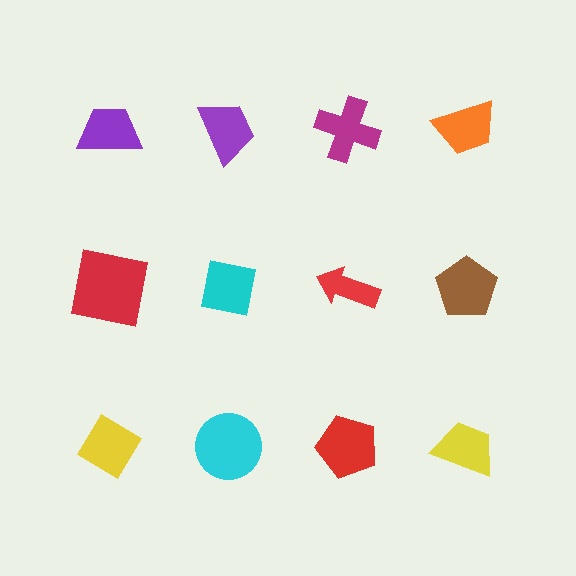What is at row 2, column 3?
A red arrow.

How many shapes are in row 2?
4 shapes.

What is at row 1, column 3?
A magenta cross.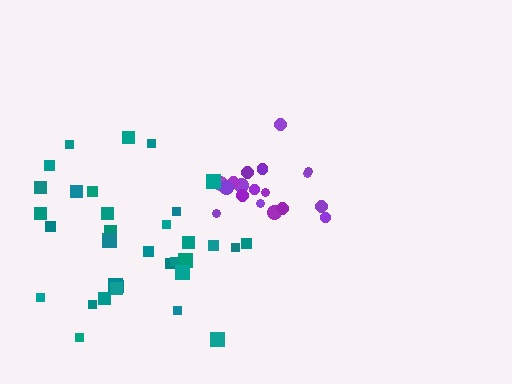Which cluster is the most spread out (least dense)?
Teal.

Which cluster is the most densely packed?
Purple.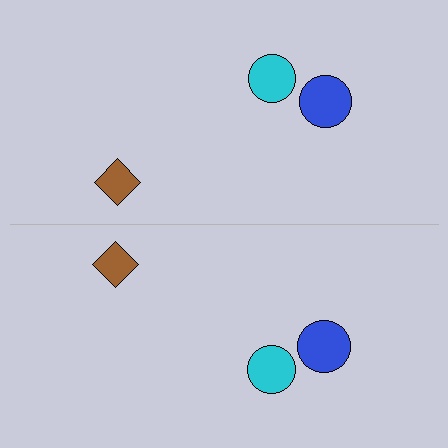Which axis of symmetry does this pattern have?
The pattern has a horizontal axis of symmetry running through the center of the image.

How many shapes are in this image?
There are 6 shapes in this image.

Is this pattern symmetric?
Yes, this pattern has bilateral (reflection) symmetry.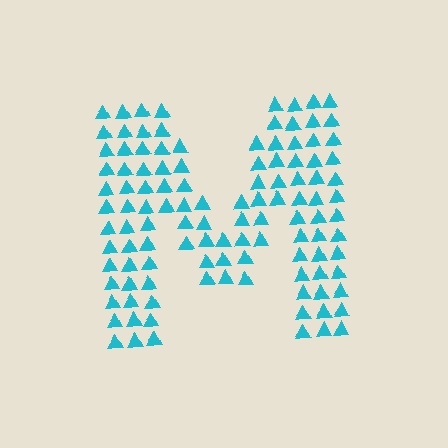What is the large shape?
The large shape is the letter M.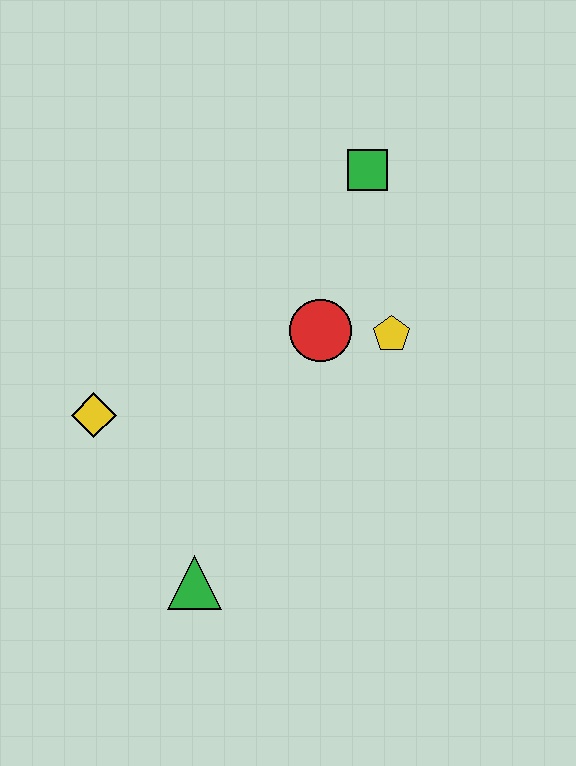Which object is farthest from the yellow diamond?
The green square is farthest from the yellow diamond.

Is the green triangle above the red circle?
No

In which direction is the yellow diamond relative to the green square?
The yellow diamond is to the left of the green square.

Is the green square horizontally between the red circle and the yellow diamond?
No